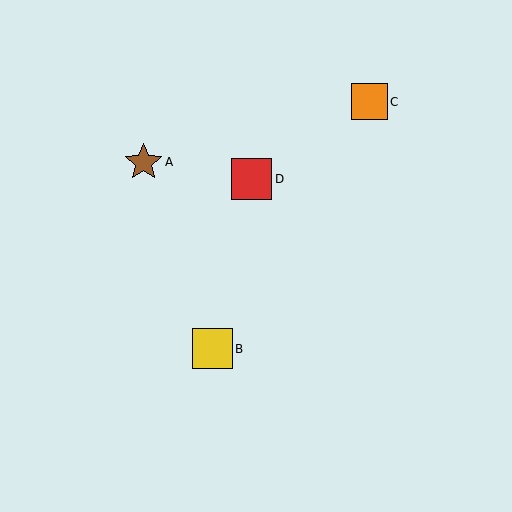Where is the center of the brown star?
The center of the brown star is at (143, 162).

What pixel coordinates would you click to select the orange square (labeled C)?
Click at (369, 102) to select the orange square C.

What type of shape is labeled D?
Shape D is a red square.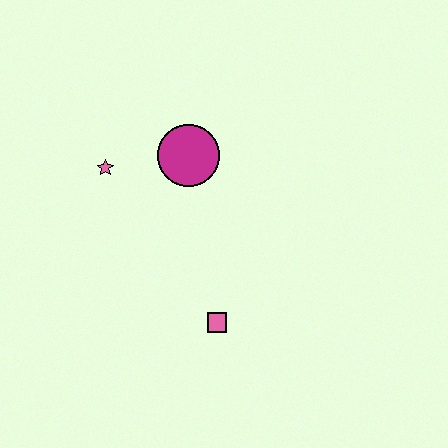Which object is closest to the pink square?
The magenta circle is closest to the pink square.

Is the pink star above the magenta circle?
No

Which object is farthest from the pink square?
The pink star is farthest from the pink square.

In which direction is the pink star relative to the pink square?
The pink star is above the pink square.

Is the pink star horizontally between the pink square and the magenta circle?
No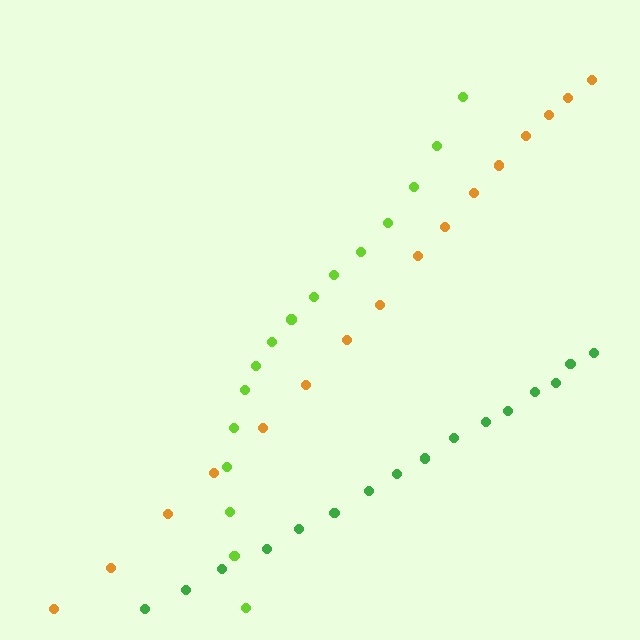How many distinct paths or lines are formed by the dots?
There are 3 distinct paths.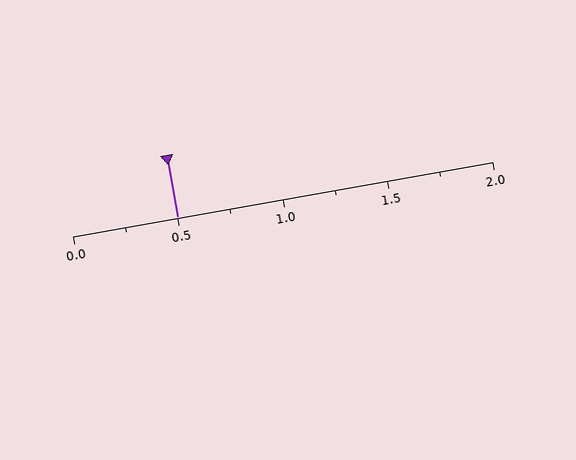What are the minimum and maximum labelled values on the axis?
The axis runs from 0.0 to 2.0.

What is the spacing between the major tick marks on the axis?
The major ticks are spaced 0.5 apart.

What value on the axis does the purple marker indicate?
The marker indicates approximately 0.5.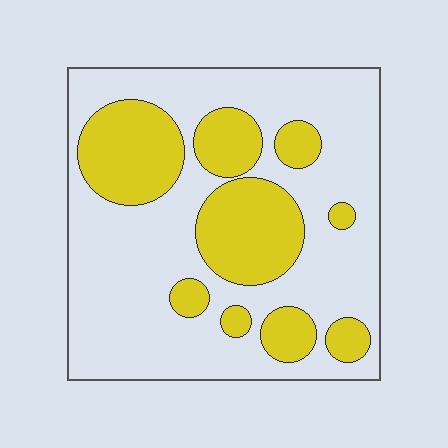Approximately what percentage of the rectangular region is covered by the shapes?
Approximately 30%.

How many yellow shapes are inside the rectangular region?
9.